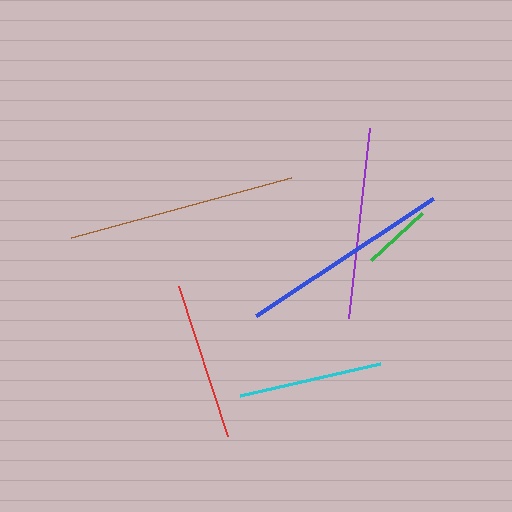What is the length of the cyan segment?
The cyan segment is approximately 143 pixels long.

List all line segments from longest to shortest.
From longest to shortest: brown, blue, purple, red, cyan, green.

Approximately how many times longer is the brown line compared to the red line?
The brown line is approximately 1.4 times the length of the red line.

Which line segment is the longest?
The brown line is the longest at approximately 227 pixels.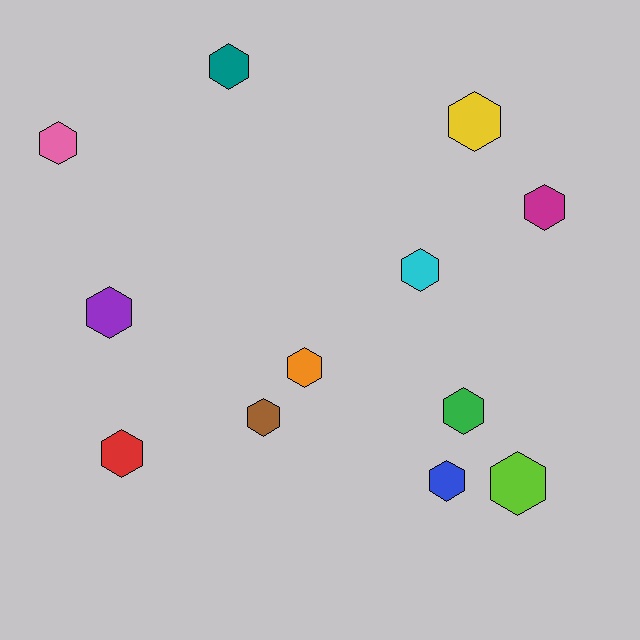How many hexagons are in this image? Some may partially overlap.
There are 12 hexagons.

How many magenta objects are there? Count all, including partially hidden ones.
There is 1 magenta object.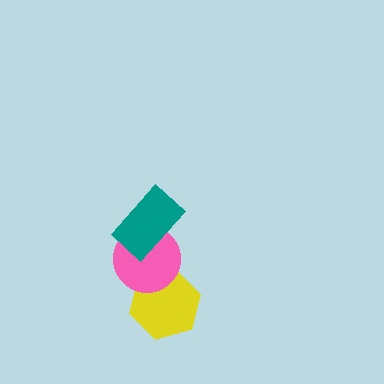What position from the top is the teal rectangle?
The teal rectangle is 1st from the top.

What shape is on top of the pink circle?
The teal rectangle is on top of the pink circle.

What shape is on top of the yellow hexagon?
The pink circle is on top of the yellow hexagon.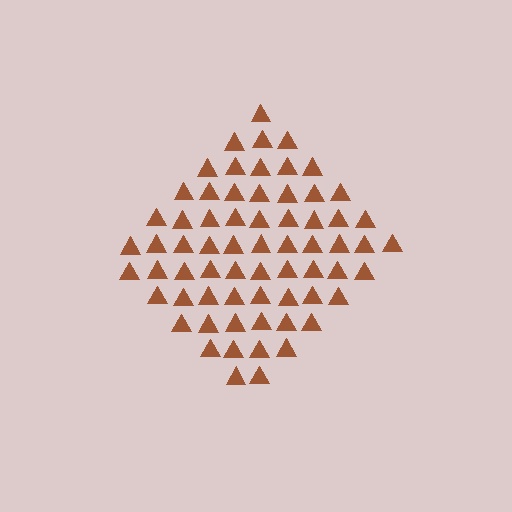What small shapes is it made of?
It is made of small triangles.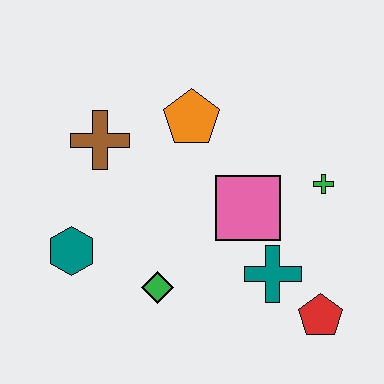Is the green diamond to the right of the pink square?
No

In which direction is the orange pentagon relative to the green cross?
The orange pentagon is to the left of the green cross.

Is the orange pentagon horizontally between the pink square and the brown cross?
Yes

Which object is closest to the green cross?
The pink square is closest to the green cross.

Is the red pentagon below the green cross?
Yes